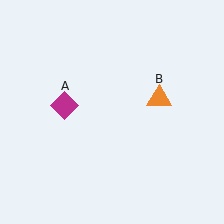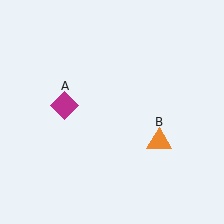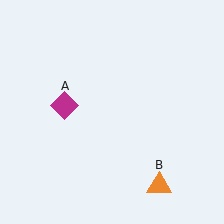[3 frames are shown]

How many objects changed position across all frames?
1 object changed position: orange triangle (object B).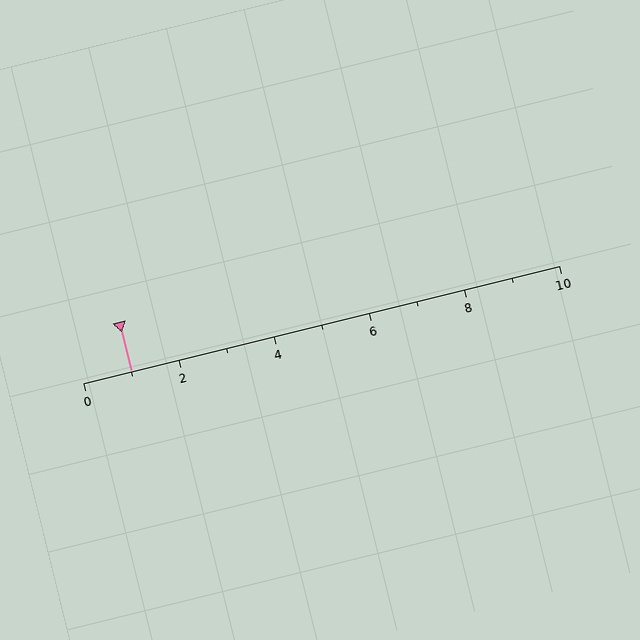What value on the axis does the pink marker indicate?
The marker indicates approximately 1.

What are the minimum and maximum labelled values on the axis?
The axis runs from 0 to 10.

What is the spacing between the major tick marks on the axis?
The major ticks are spaced 2 apart.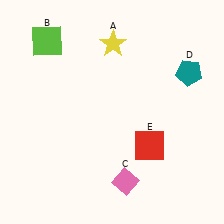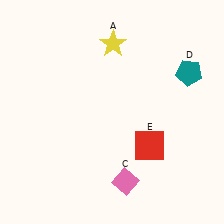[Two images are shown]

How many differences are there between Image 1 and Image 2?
There is 1 difference between the two images.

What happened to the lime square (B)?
The lime square (B) was removed in Image 2. It was in the top-left area of Image 1.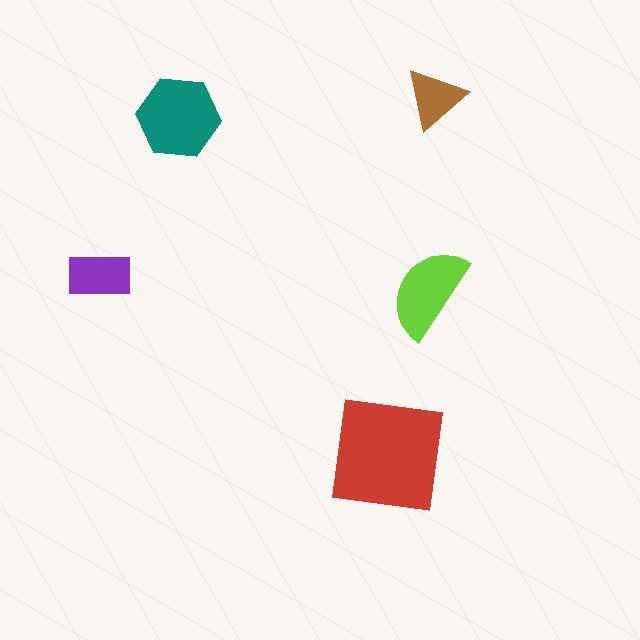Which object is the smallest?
The brown triangle.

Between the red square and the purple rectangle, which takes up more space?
The red square.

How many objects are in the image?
There are 5 objects in the image.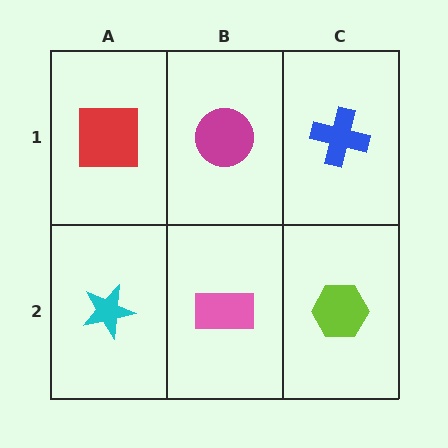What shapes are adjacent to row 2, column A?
A red square (row 1, column A), a pink rectangle (row 2, column B).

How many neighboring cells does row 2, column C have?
2.